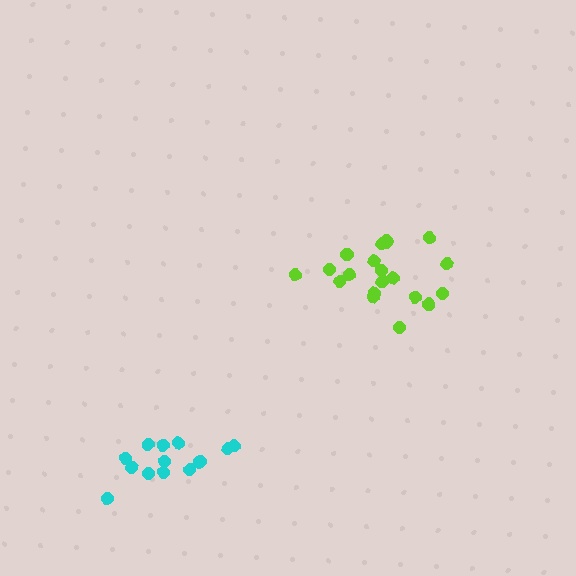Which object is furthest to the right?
The lime cluster is rightmost.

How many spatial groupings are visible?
There are 2 spatial groupings.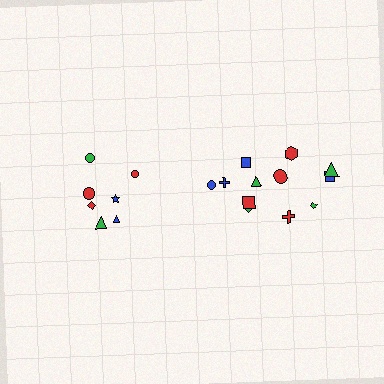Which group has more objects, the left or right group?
The right group.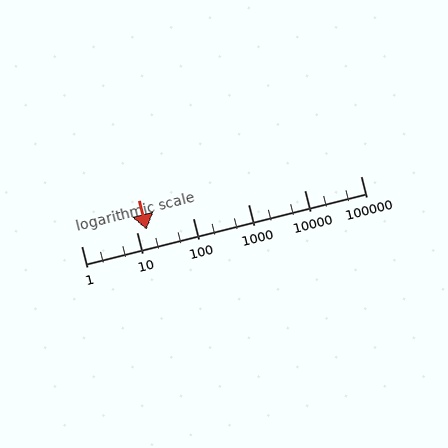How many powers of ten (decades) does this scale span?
The scale spans 5 decades, from 1 to 100000.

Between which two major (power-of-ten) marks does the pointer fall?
The pointer is between 10 and 100.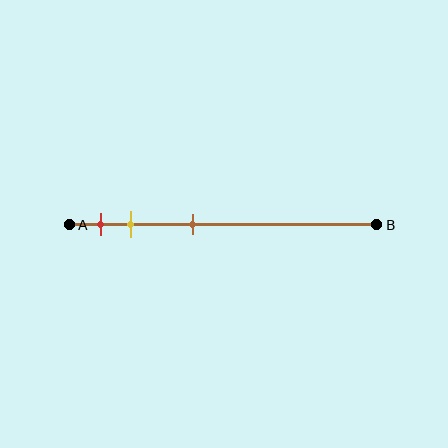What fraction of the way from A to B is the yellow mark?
The yellow mark is approximately 20% (0.2) of the way from A to B.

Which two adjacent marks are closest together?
The red and yellow marks are the closest adjacent pair.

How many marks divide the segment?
There are 3 marks dividing the segment.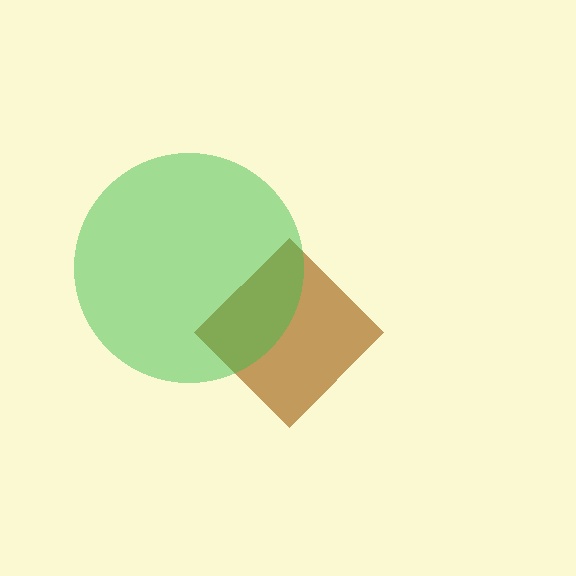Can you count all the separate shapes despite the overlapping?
Yes, there are 2 separate shapes.